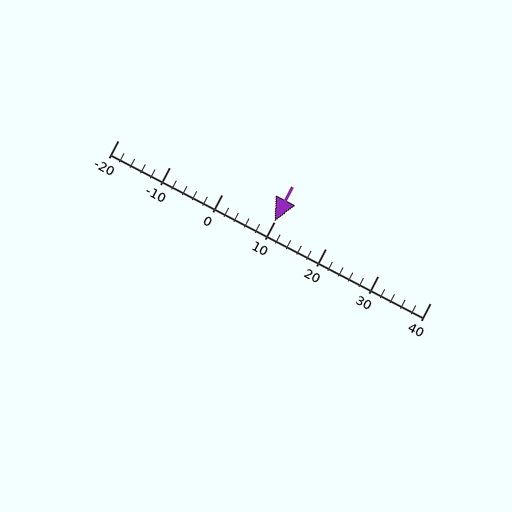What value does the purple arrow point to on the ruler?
The purple arrow points to approximately 10.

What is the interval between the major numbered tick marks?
The major tick marks are spaced 10 units apart.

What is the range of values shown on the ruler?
The ruler shows values from -20 to 40.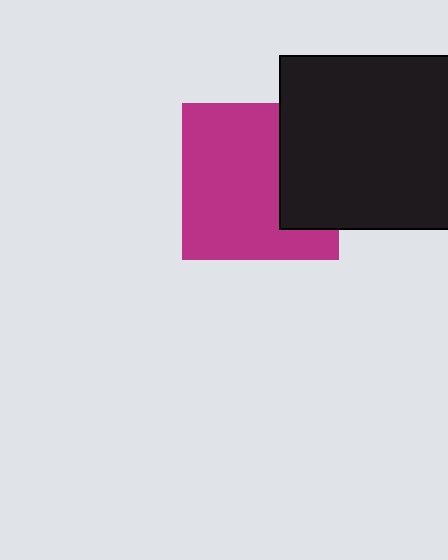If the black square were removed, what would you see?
You would see the complete magenta square.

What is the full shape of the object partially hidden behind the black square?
The partially hidden object is a magenta square.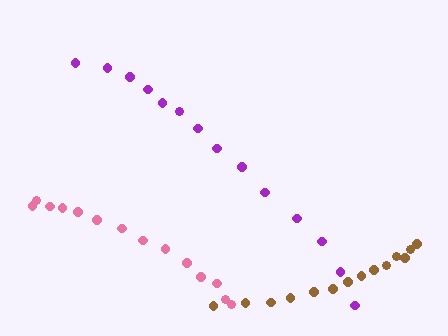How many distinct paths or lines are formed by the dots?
There are 3 distinct paths.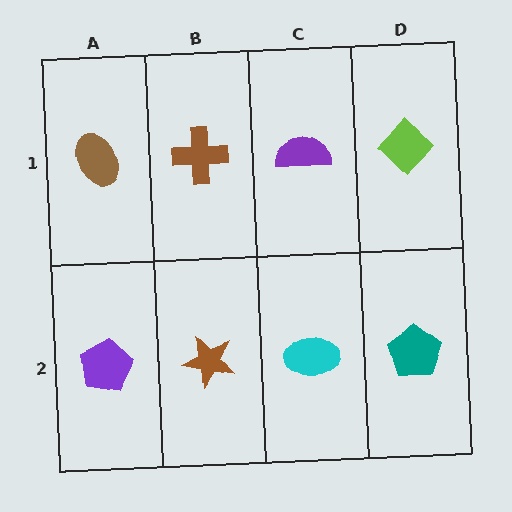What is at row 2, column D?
A teal pentagon.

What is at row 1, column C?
A purple semicircle.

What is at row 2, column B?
A brown star.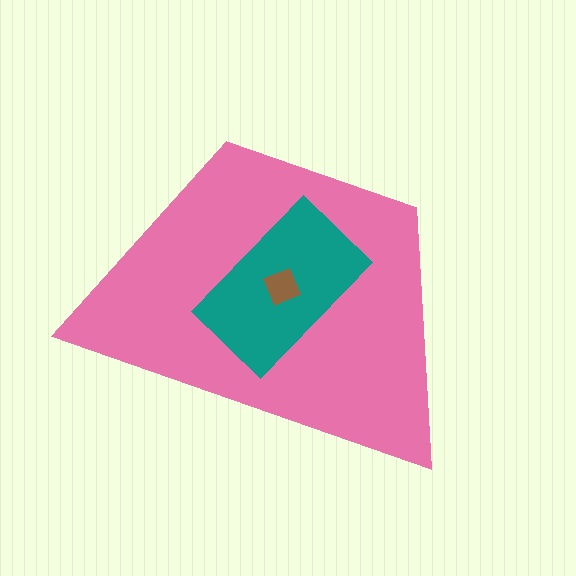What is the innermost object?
The brown diamond.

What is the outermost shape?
The pink trapezoid.